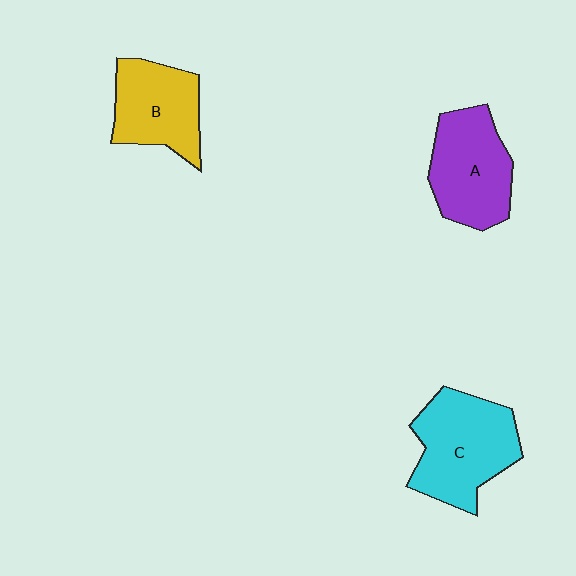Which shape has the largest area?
Shape C (cyan).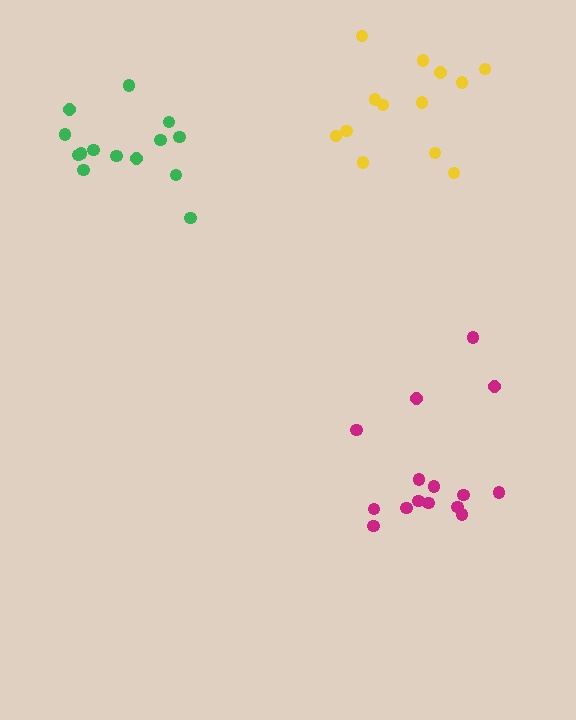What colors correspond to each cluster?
The clusters are colored: yellow, green, magenta.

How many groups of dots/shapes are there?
There are 3 groups.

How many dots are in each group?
Group 1: 13 dots, Group 2: 14 dots, Group 3: 15 dots (42 total).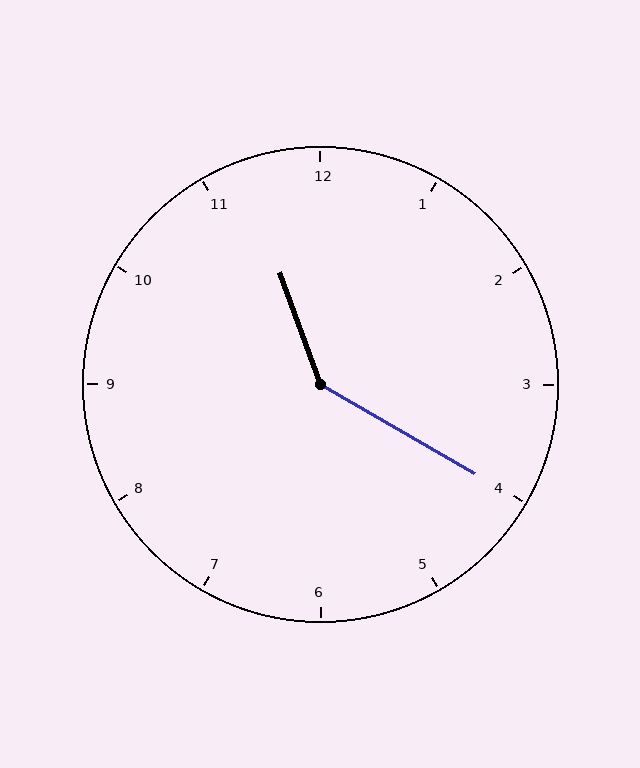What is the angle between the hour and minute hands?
Approximately 140 degrees.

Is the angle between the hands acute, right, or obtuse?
It is obtuse.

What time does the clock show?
11:20.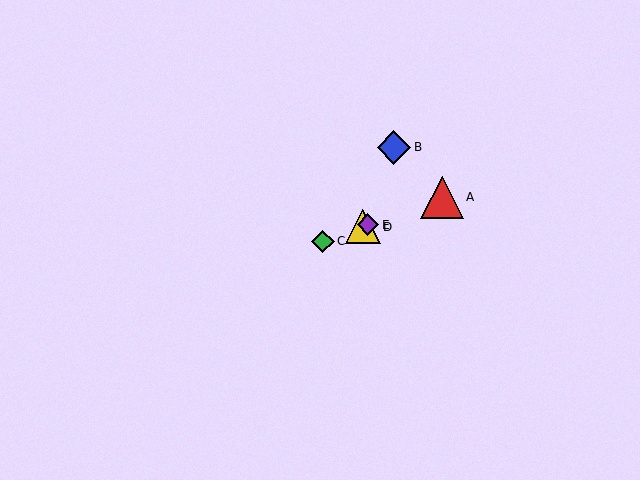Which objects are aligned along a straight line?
Objects A, C, D, E are aligned along a straight line.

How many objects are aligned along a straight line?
4 objects (A, C, D, E) are aligned along a straight line.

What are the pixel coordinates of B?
Object B is at (394, 147).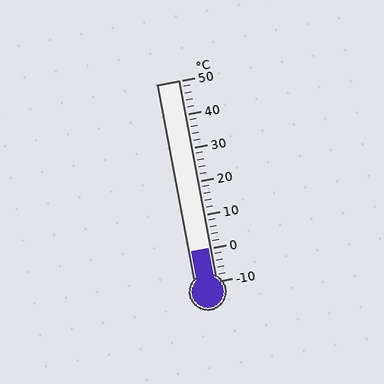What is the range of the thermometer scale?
The thermometer scale ranges from -10°C to 50°C.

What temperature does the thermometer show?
The thermometer shows approximately 0°C.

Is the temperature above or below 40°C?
The temperature is below 40°C.